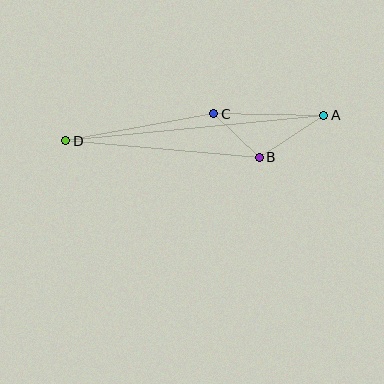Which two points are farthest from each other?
Points A and D are farthest from each other.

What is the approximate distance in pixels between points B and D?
The distance between B and D is approximately 194 pixels.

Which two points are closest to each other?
Points B and C are closest to each other.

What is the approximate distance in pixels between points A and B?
The distance between A and B is approximately 77 pixels.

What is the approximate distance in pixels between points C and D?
The distance between C and D is approximately 150 pixels.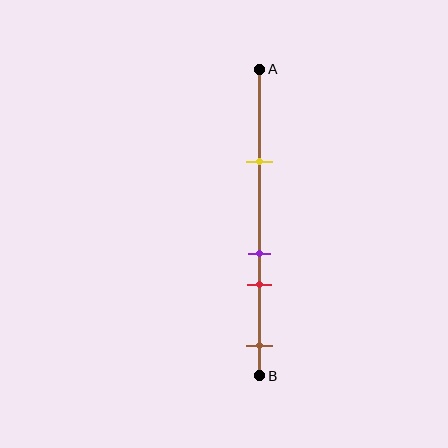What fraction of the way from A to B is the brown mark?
The brown mark is approximately 90% (0.9) of the way from A to B.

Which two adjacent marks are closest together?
The purple and red marks are the closest adjacent pair.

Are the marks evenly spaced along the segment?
No, the marks are not evenly spaced.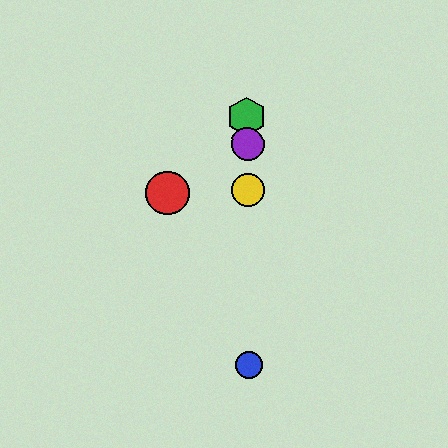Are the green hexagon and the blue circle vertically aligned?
Yes, both are at x≈247.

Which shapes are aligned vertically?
The blue circle, the green hexagon, the yellow circle, the purple circle are aligned vertically.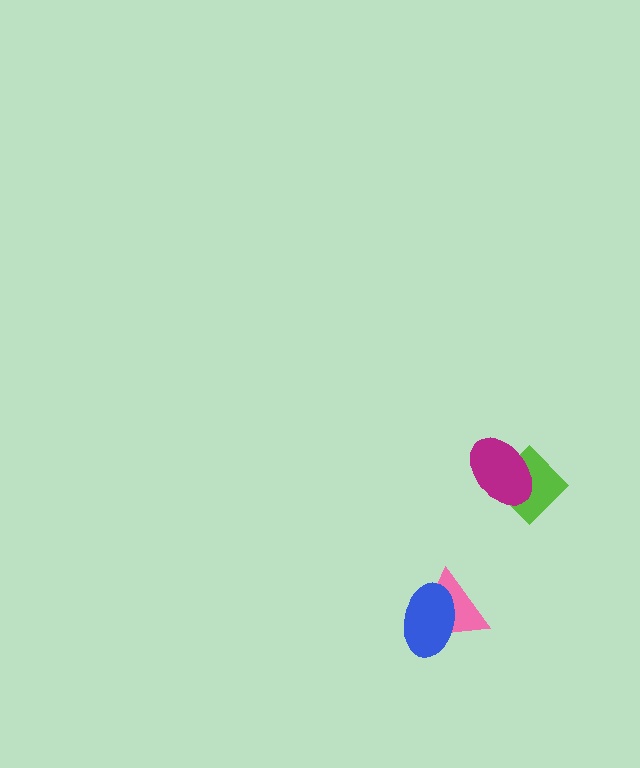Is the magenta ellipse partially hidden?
No, no other shape covers it.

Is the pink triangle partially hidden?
Yes, it is partially covered by another shape.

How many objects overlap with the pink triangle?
1 object overlaps with the pink triangle.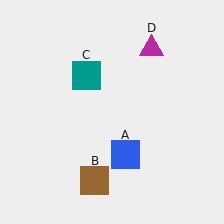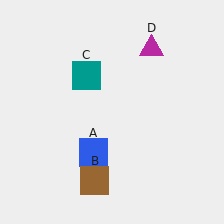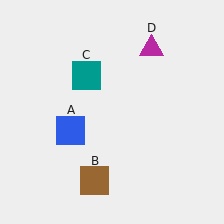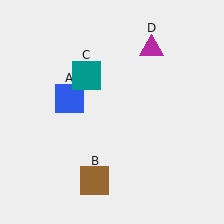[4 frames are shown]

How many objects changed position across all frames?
1 object changed position: blue square (object A).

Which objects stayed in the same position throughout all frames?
Brown square (object B) and teal square (object C) and magenta triangle (object D) remained stationary.